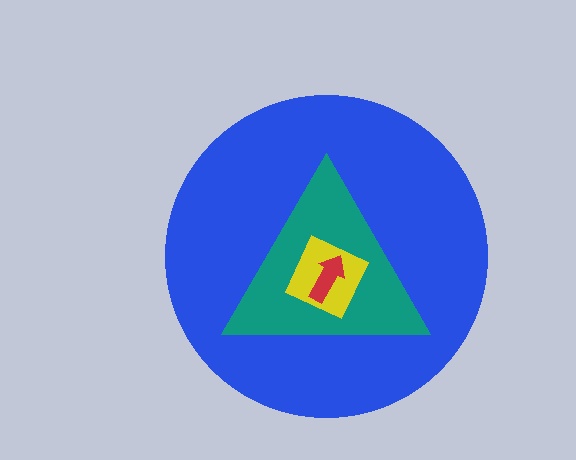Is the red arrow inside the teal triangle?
Yes.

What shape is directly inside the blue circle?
The teal triangle.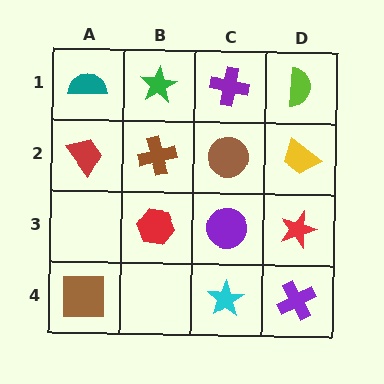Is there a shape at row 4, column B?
No, that cell is empty.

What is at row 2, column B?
A brown cross.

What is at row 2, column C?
A brown circle.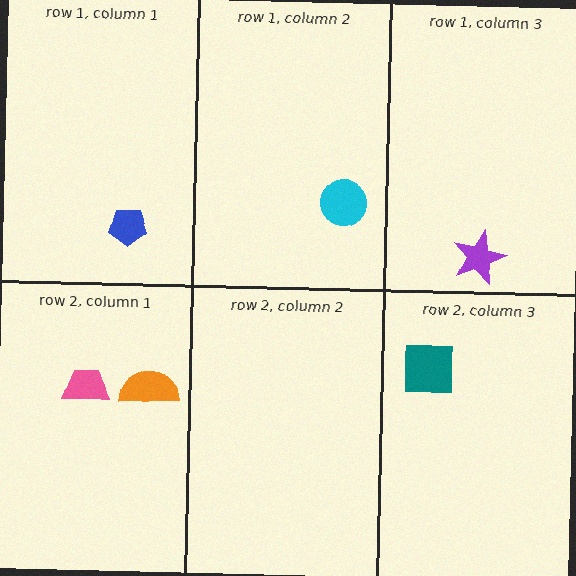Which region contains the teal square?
The row 2, column 3 region.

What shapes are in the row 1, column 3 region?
The purple star.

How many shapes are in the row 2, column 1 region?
2.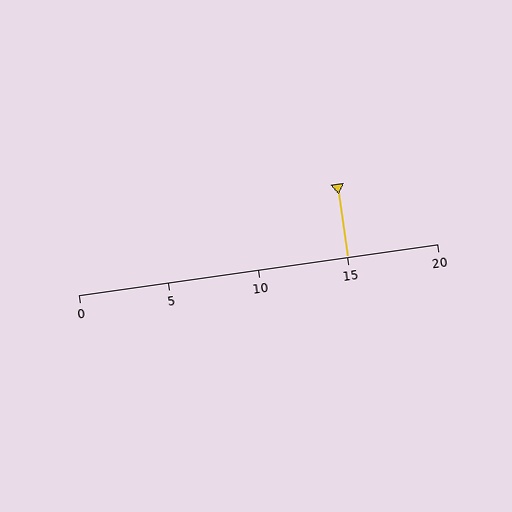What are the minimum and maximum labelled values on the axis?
The axis runs from 0 to 20.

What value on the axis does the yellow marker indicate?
The marker indicates approximately 15.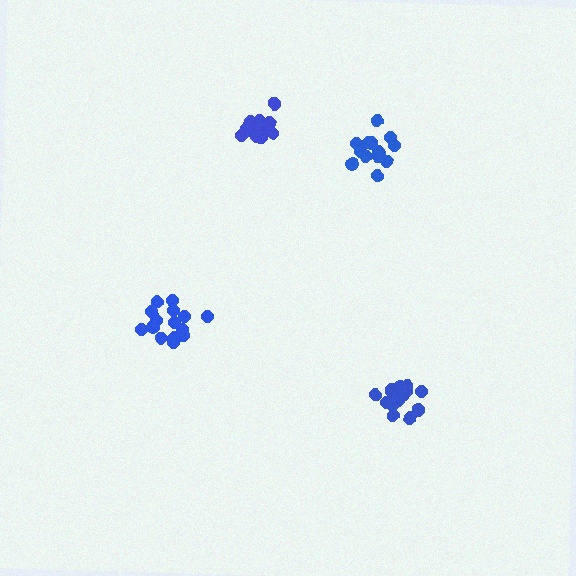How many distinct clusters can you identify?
There are 4 distinct clusters.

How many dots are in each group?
Group 1: 16 dots, Group 2: 16 dots, Group 3: 15 dots, Group 4: 15 dots (62 total).